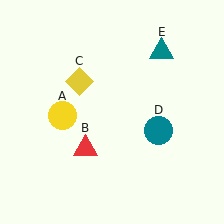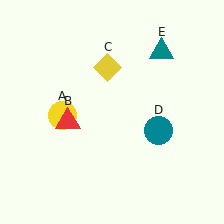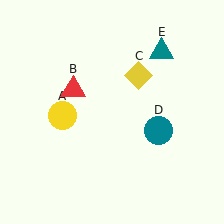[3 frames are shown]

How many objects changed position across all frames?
2 objects changed position: red triangle (object B), yellow diamond (object C).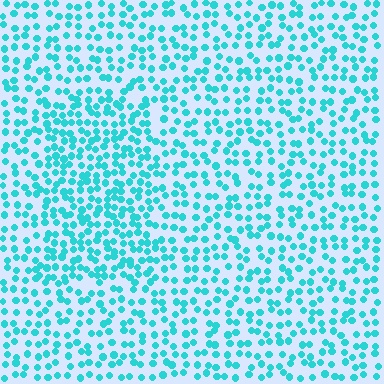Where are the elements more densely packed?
The elements are more densely packed inside the rectangle boundary.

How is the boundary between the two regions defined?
The boundary is defined by a change in element density (approximately 1.6x ratio). All elements are the same color, size, and shape.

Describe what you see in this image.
The image contains small cyan elements arranged at two different densities. A rectangle-shaped region is visible where the elements are more densely packed than the surrounding area.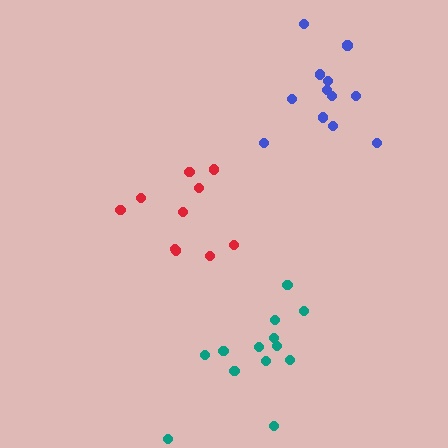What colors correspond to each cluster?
The clusters are colored: teal, red, blue.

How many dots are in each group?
Group 1: 13 dots, Group 2: 10 dots, Group 3: 12 dots (35 total).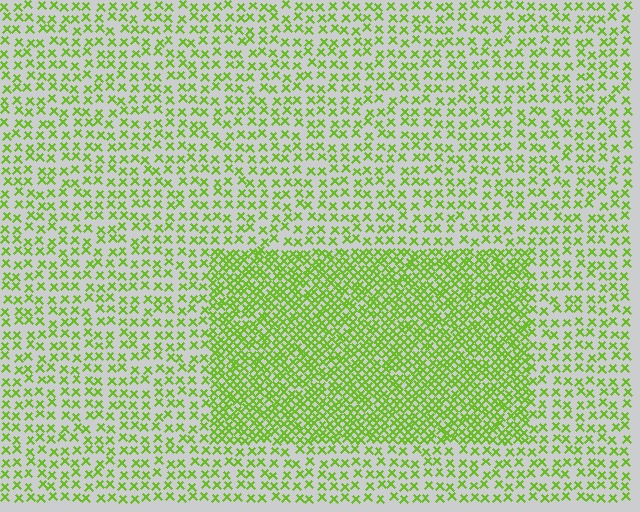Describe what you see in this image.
The image contains small lime elements arranged at two different densities. A rectangle-shaped region is visible where the elements are more densely packed than the surrounding area.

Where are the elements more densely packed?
The elements are more densely packed inside the rectangle boundary.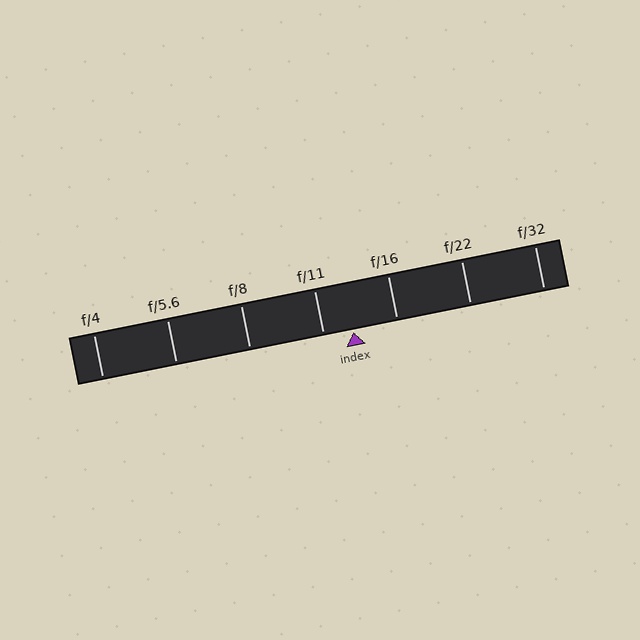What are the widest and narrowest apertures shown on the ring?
The widest aperture shown is f/4 and the narrowest is f/32.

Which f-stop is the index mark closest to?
The index mark is closest to f/11.